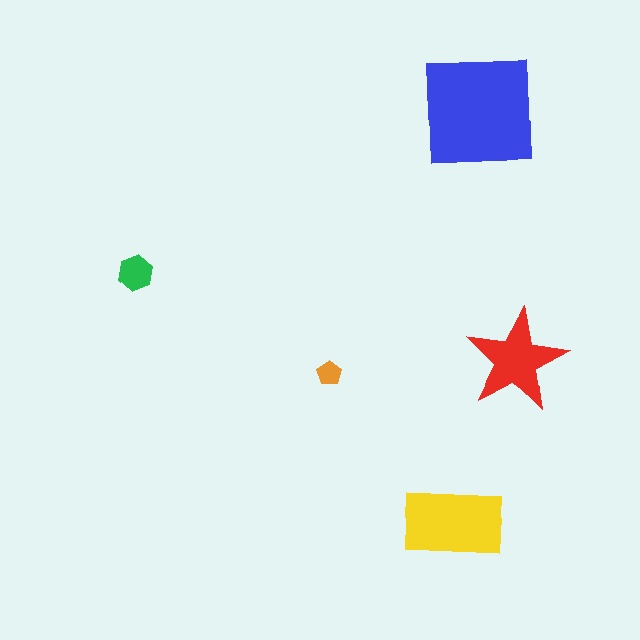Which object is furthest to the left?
The green hexagon is leftmost.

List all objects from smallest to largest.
The orange pentagon, the green hexagon, the red star, the yellow rectangle, the blue square.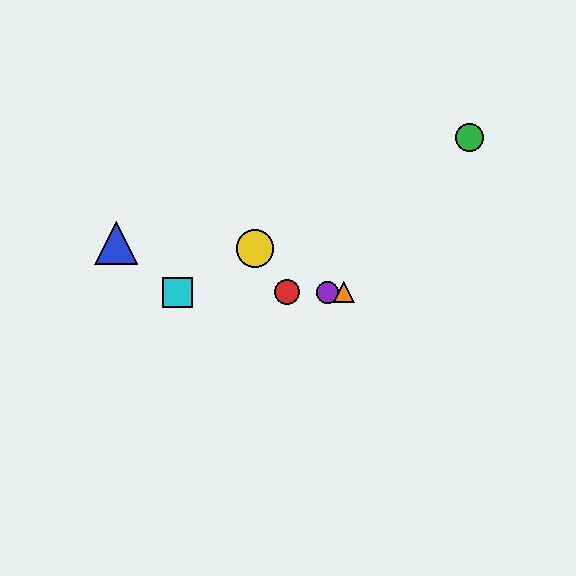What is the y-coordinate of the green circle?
The green circle is at y≈137.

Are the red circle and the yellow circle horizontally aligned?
No, the red circle is at y≈292 and the yellow circle is at y≈248.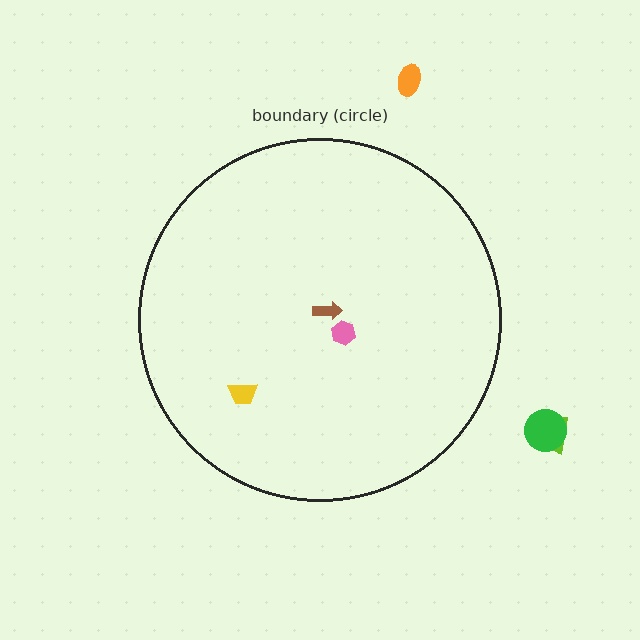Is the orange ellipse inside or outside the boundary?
Outside.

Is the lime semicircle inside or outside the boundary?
Outside.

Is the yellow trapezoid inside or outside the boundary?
Inside.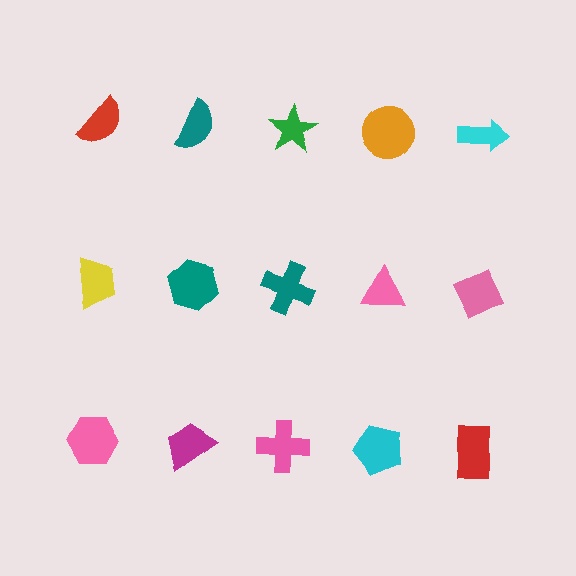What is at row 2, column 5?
A pink diamond.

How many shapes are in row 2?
5 shapes.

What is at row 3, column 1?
A pink hexagon.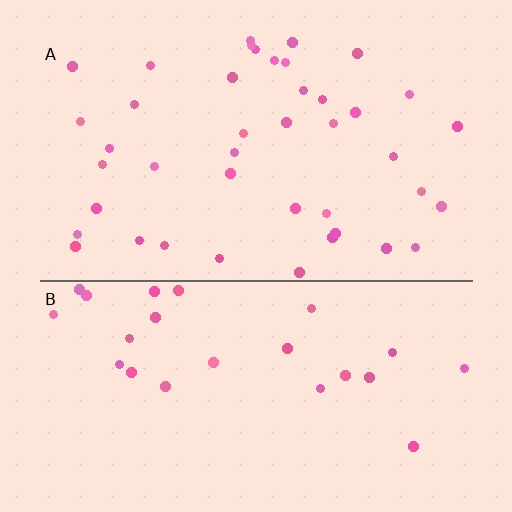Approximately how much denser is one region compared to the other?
Approximately 1.7× — region A over region B.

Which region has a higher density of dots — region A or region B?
A (the top).